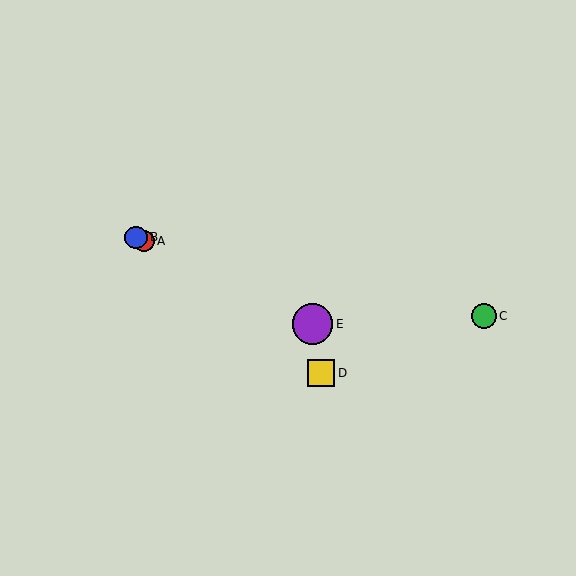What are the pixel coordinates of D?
Object D is at (321, 373).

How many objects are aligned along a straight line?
3 objects (A, B, E) are aligned along a straight line.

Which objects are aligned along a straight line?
Objects A, B, E are aligned along a straight line.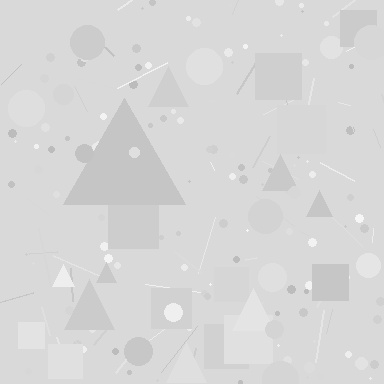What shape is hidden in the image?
A triangle is hidden in the image.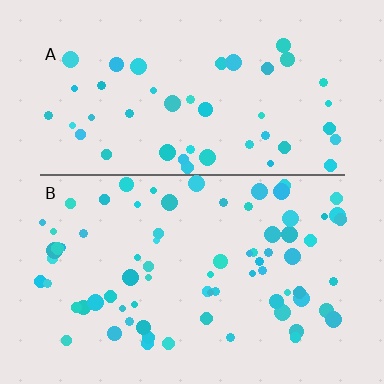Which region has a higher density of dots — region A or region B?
B (the bottom).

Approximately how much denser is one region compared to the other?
Approximately 1.6× — region B over region A.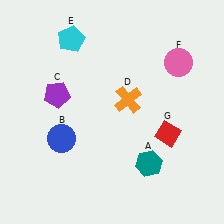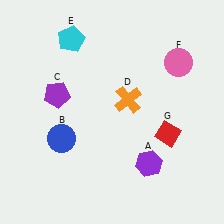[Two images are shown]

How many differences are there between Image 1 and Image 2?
There is 1 difference between the two images.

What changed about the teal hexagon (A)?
In Image 1, A is teal. In Image 2, it changed to purple.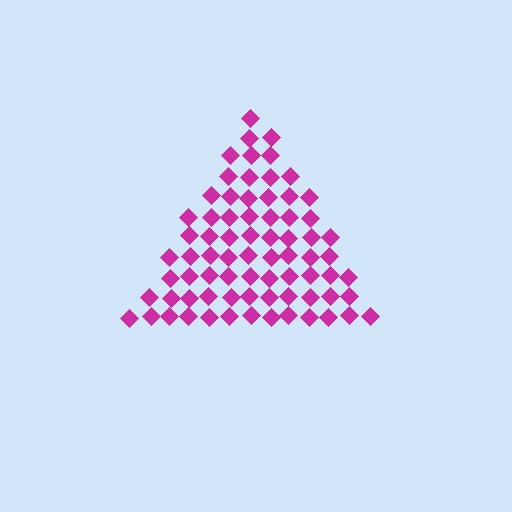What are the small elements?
The small elements are diamonds.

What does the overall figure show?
The overall figure shows a triangle.